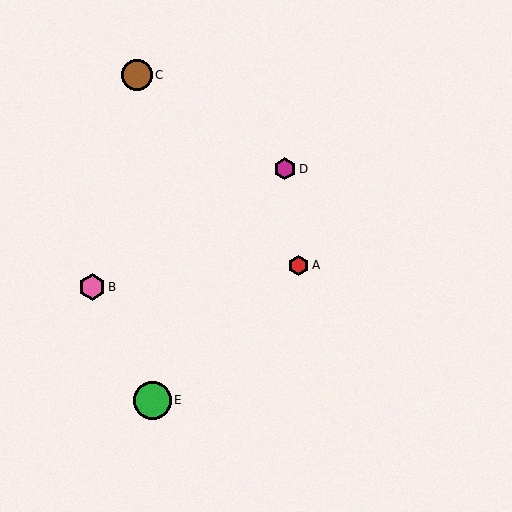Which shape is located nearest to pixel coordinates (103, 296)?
The pink hexagon (labeled B) at (92, 287) is nearest to that location.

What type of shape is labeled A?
Shape A is a red hexagon.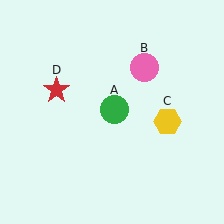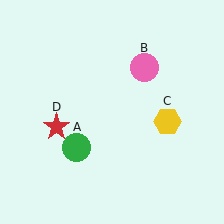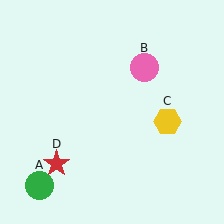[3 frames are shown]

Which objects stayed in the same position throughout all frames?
Pink circle (object B) and yellow hexagon (object C) remained stationary.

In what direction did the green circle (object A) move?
The green circle (object A) moved down and to the left.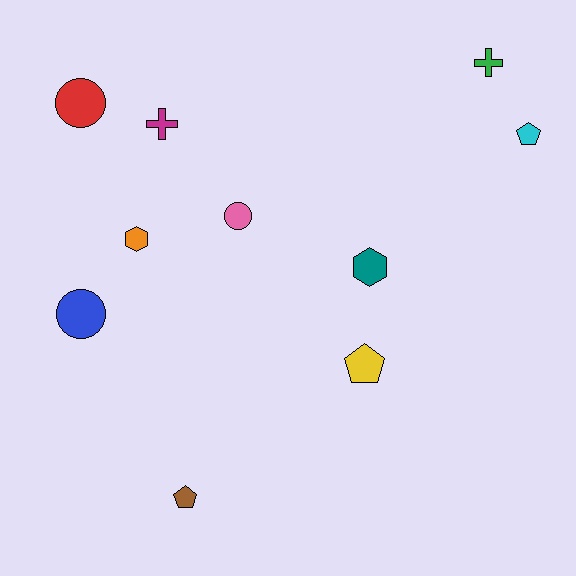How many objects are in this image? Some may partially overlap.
There are 10 objects.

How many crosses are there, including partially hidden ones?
There are 2 crosses.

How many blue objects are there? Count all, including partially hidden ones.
There is 1 blue object.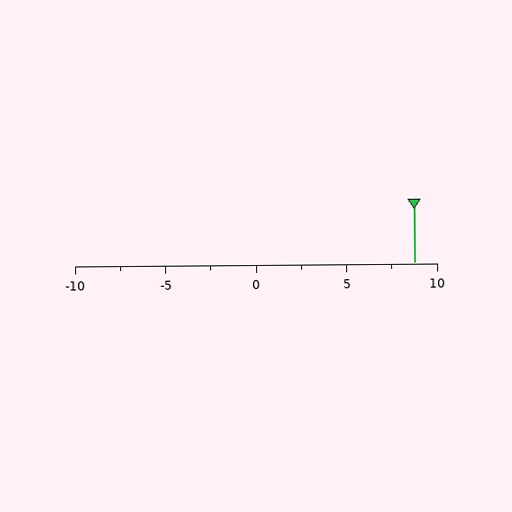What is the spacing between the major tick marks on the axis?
The major ticks are spaced 5 apart.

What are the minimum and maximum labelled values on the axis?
The axis runs from -10 to 10.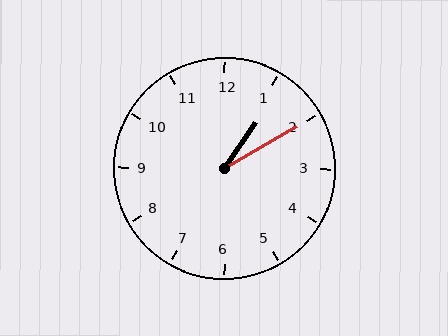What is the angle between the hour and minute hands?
Approximately 25 degrees.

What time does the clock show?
1:10.